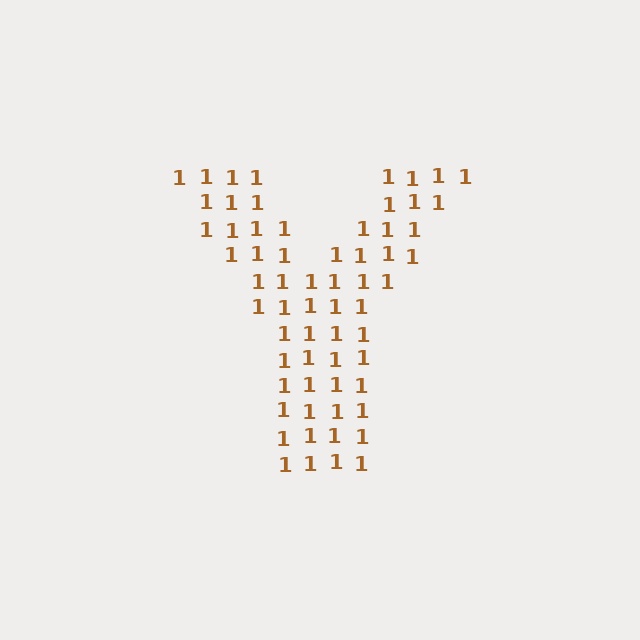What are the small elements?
The small elements are digit 1's.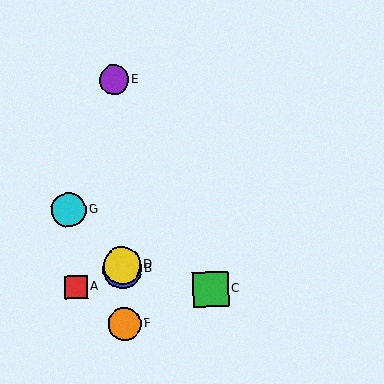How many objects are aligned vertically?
4 objects (B, D, E, F) are aligned vertically.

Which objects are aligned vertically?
Objects B, D, E, F are aligned vertically.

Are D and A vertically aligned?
No, D is at x≈122 and A is at x≈76.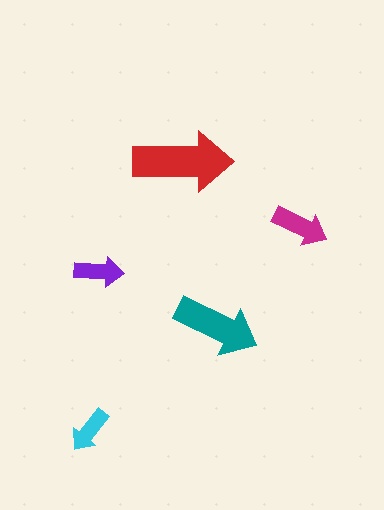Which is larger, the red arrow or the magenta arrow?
The red one.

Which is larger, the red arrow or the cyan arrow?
The red one.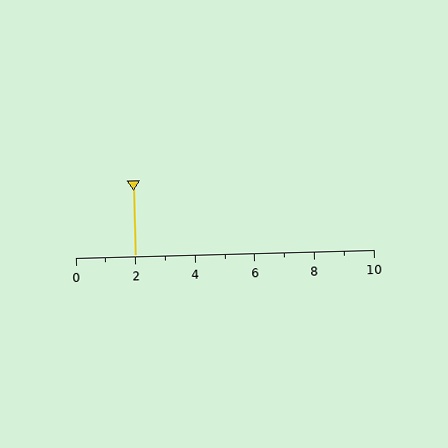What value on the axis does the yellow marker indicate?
The marker indicates approximately 2.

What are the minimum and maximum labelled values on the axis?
The axis runs from 0 to 10.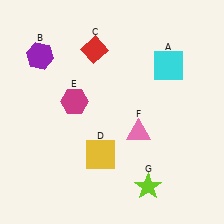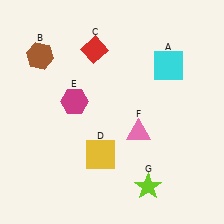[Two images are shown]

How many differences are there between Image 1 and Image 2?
There is 1 difference between the two images.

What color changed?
The hexagon (B) changed from purple in Image 1 to brown in Image 2.